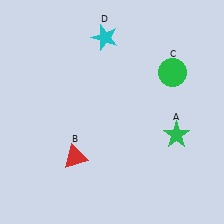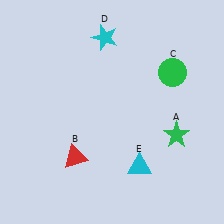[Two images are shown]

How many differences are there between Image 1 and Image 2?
There is 1 difference between the two images.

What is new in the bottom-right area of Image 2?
A cyan triangle (E) was added in the bottom-right area of Image 2.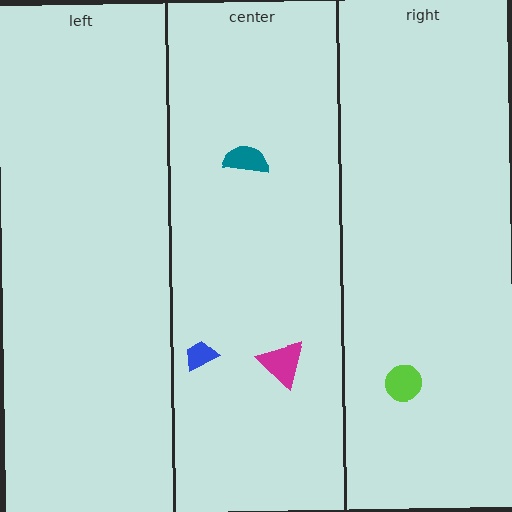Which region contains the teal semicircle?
The center region.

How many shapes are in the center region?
3.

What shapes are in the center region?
The blue trapezoid, the teal semicircle, the magenta triangle.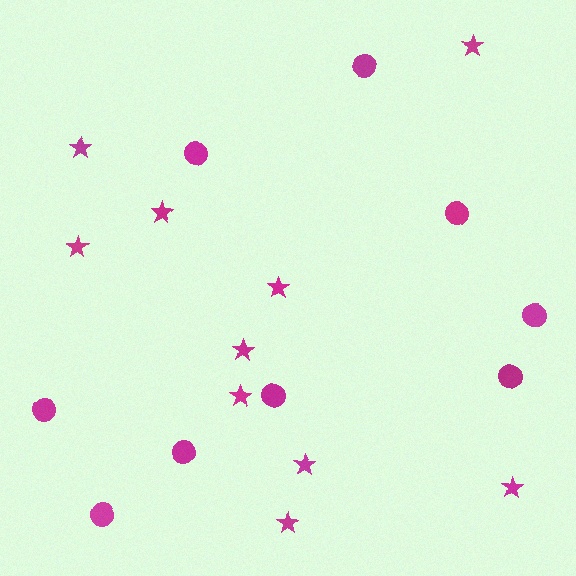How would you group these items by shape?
There are 2 groups: one group of circles (9) and one group of stars (10).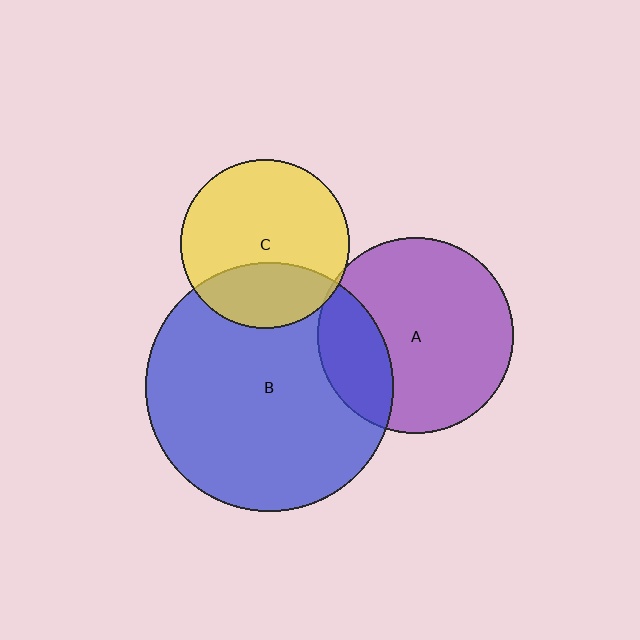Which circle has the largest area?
Circle B (blue).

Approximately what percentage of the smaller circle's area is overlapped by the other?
Approximately 5%.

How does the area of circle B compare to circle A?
Approximately 1.6 times.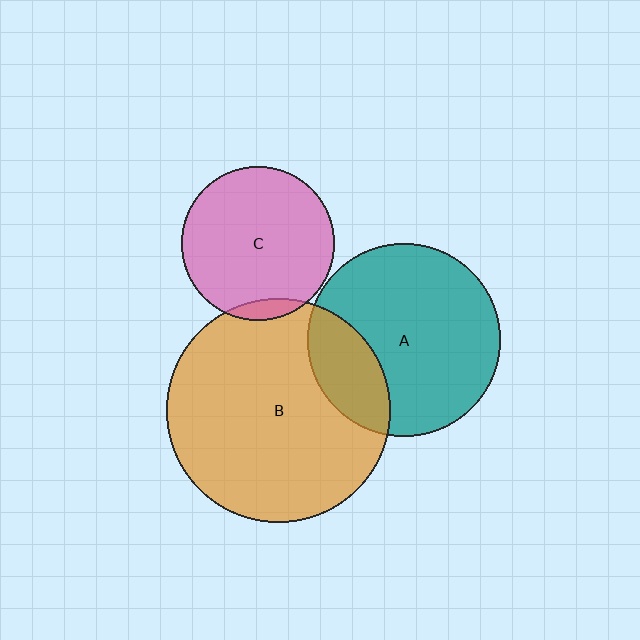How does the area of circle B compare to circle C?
Approximately 2.1 times.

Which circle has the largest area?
Circle B (orange).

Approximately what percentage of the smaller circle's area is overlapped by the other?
Approximately 5%.